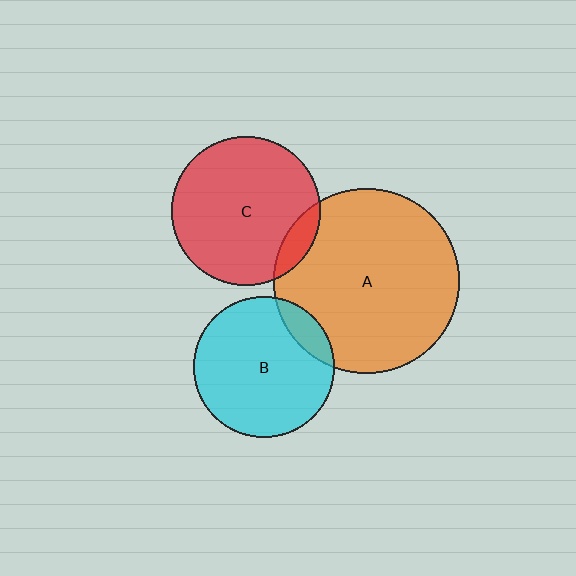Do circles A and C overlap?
Yes.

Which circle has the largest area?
Circle A (orange).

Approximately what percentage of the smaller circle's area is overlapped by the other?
Approximately 10%.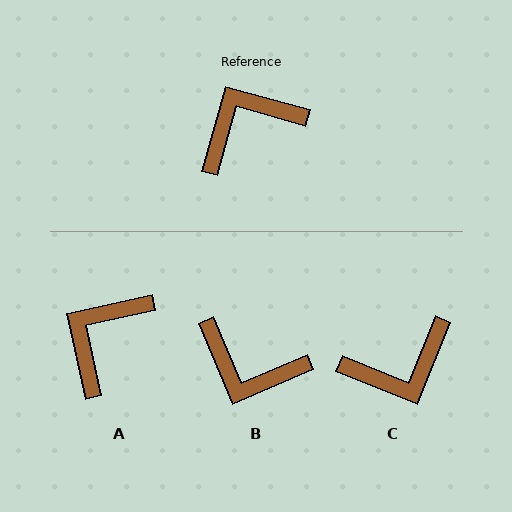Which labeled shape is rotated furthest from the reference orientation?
C, about 174 degrees away.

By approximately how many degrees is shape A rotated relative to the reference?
Approximately 28 degrees counter-clockwise.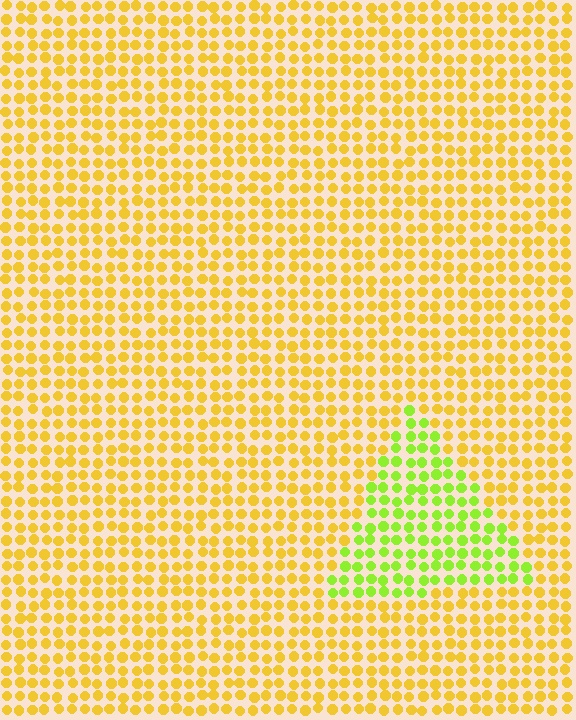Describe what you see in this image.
The image is filled with small yellow elements in a uniform arrangement. A triangle-shaped region is visible where the elements are tinted to a slightly different hue, forming a subtle color boundary.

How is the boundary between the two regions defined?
The boundary is defined purely by a slight shift in hue (about 44 degrees). Spacing, size, and orientation are identical on both sides.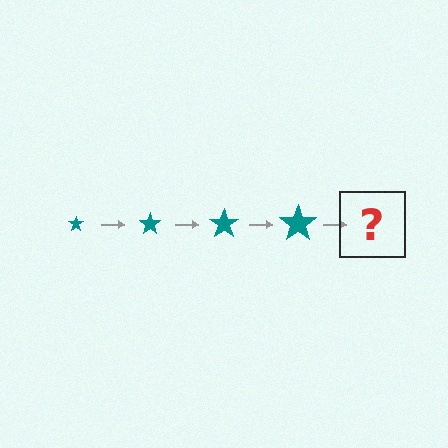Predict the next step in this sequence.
The next step is a teal star, larger than the previous one.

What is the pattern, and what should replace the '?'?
The pattern is that the star gets progressively larger each step. The '?' should be a teal star, larger than the previous one.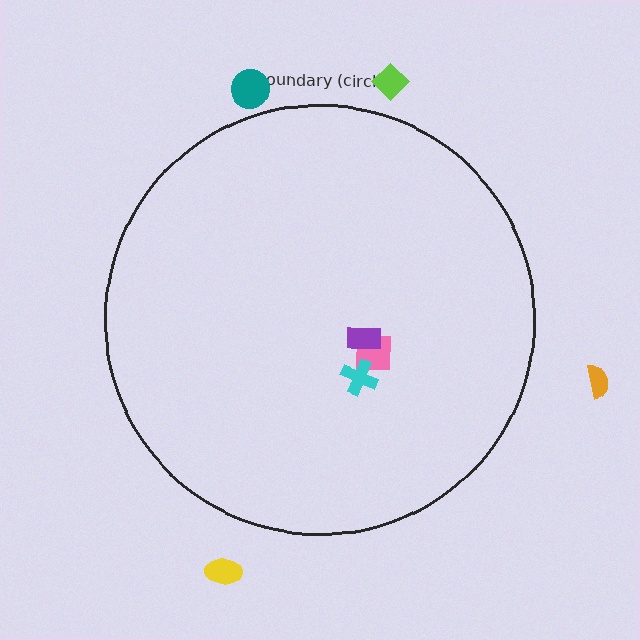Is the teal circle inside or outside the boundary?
Outside.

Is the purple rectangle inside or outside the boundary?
Inside.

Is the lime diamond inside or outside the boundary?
Outside.